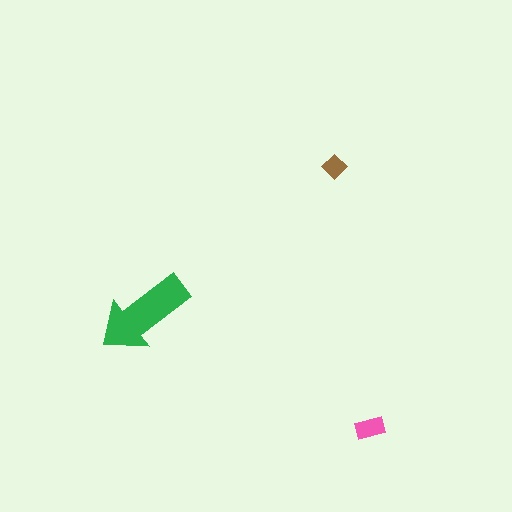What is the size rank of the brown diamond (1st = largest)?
3rd.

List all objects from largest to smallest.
The green arrow, the pink rectangle, the brown diamond.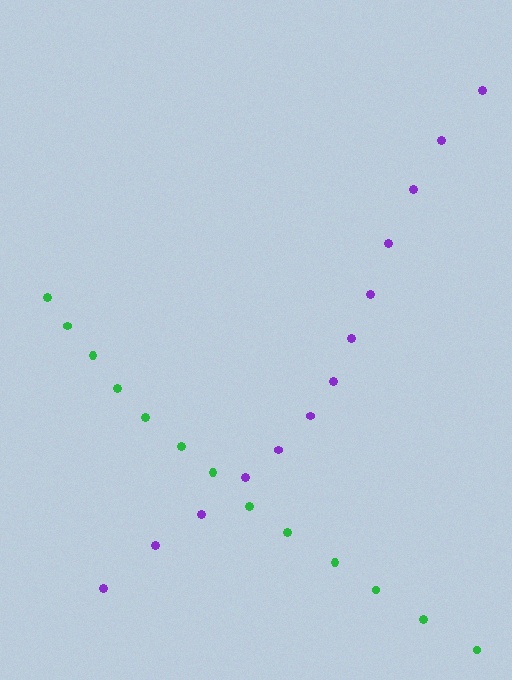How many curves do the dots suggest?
There are 2 distinct paths.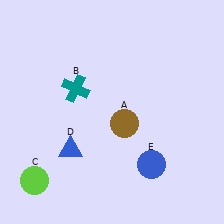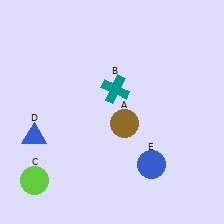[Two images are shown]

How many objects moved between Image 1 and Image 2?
2 objects moved between the two images.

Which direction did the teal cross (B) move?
The teal cross (B) moved right.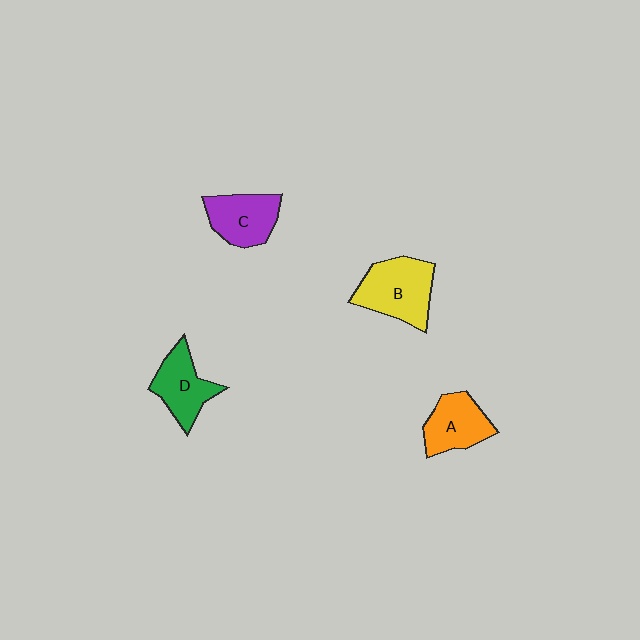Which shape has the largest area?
Shape B (yellow).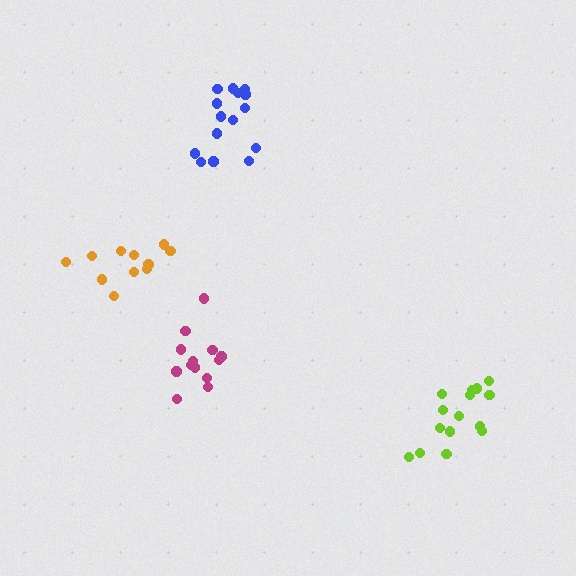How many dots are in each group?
Group 1: 13 dots, Group 2: 15 dots, Group 3: 15 dots, Group 4: 11 dots (54 total).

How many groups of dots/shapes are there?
There are 4 groups.